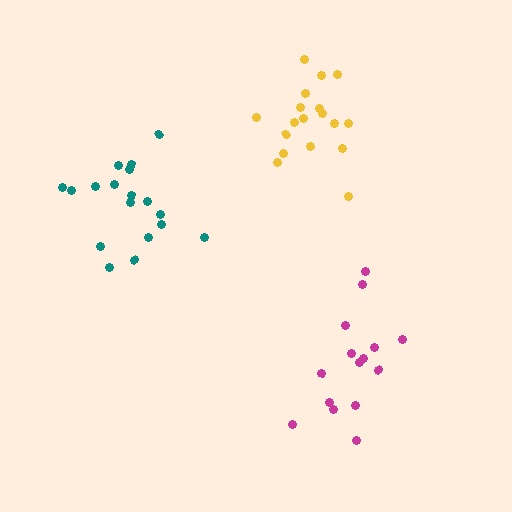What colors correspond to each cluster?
The clusters are colored: magenta, yellow, teal.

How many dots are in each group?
Group 1: 15 dots, Group 2: 18 dots, Group 3: 18 dots (51 total).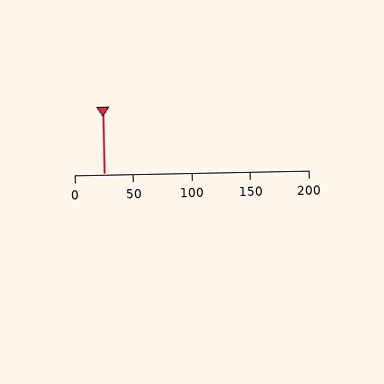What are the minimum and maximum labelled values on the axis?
The axis runs from 0 to 200.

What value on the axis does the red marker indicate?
The marker indicates approximately 25.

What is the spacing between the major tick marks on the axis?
The major ticks are spaced 50 apart.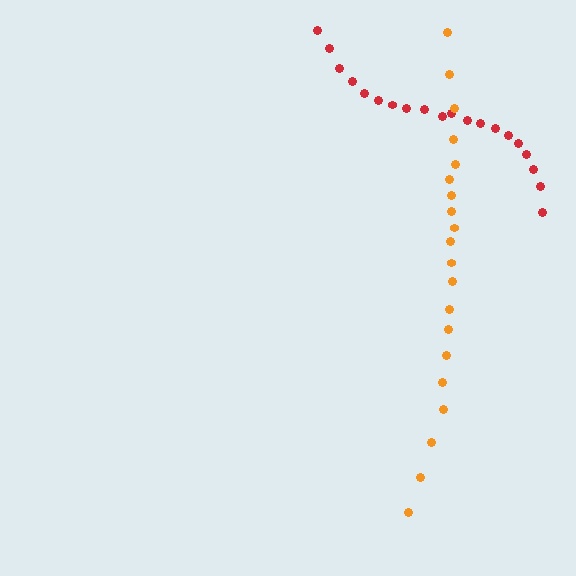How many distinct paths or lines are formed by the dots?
There are 2 distinct paths.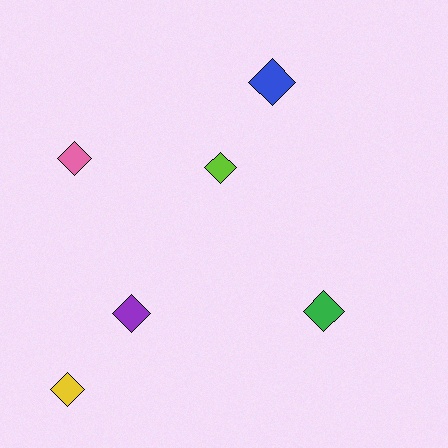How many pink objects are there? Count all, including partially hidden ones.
There is 1 pink object.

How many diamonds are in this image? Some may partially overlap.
There are 6 diamonds.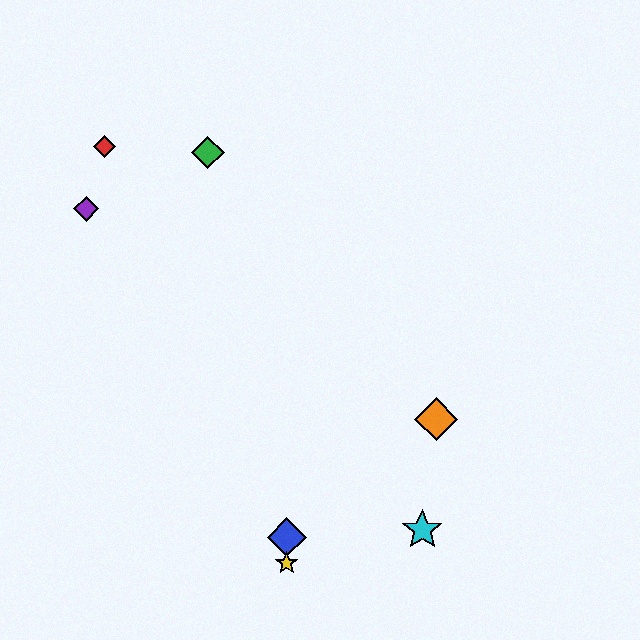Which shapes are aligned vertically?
The blue diamond, the yellow star are aligned vertically.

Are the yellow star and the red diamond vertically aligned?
No, the yellow star is at x≈287 and the red diamond is at x≈105.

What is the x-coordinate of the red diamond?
The red diamond is at x≈105.